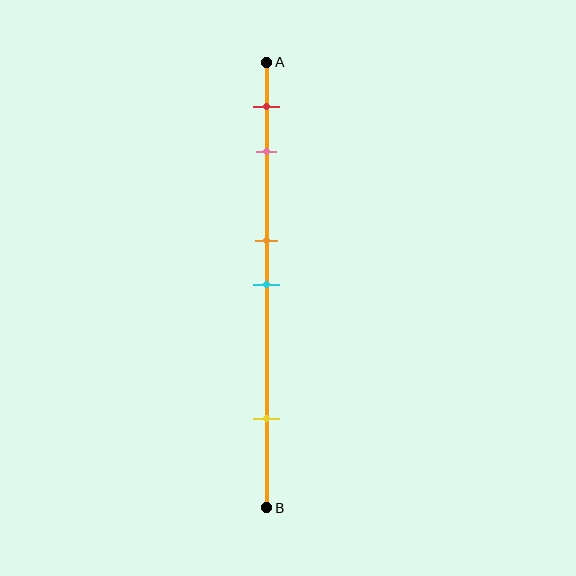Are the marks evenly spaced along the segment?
No, the marks are not evenly spaced.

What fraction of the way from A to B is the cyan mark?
The cyan mark is approximately 50% (0.5) of the way from A to B.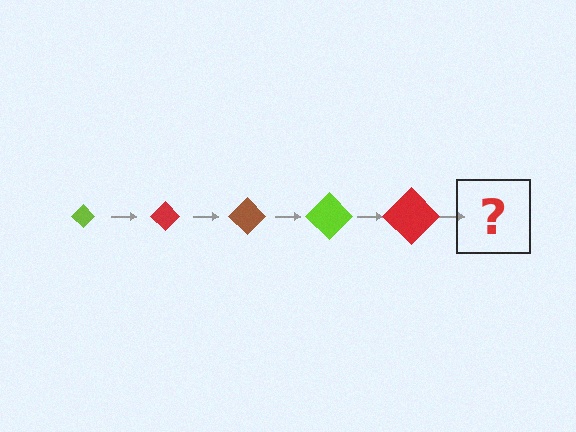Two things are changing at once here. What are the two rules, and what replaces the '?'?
The two rules are that the diamond grows larger each step and the color cycles through lime, red, and brown. The '?' should be a brown diamond, larger than the previous one.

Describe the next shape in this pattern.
It should be a brown diamond, larger than the previous one.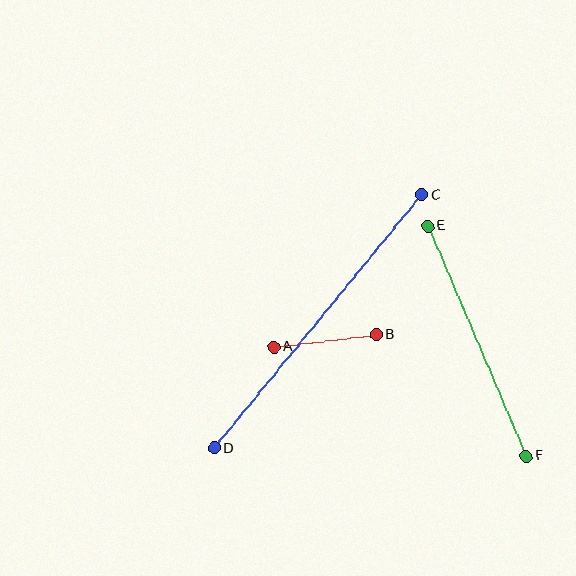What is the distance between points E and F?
The distance is approximately 250 pixels.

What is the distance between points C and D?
The distance is approximately 328 pixels.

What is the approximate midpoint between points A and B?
The midpoint is at approximately (325, 341) pixels.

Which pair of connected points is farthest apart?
Points C and D are farthest apart.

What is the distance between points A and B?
The distance is approximately 103 pixels.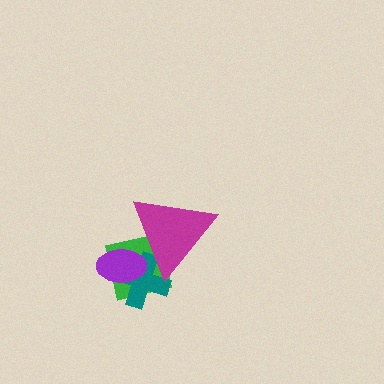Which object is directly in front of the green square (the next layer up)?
The teal cross is directly in front of the green square.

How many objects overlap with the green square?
3 objects overlap with the green square.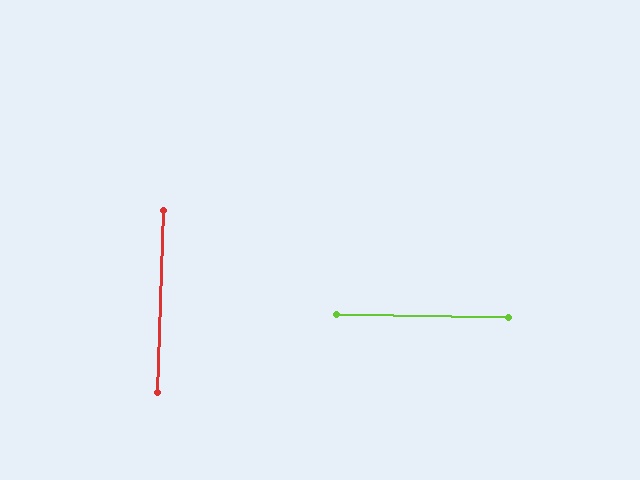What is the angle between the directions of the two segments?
Approximately 89 degrees.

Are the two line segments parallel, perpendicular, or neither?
Perpendicular — they meet at approximately 89°.